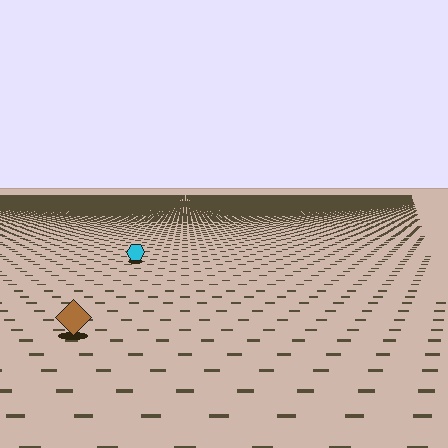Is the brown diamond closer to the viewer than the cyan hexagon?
Yes. The brown diamond is closer — you can tell from the texture gradient: the ground texture is coarser near it.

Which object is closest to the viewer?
The brown diamond is closest. The texture marks near it are larger and more spread out.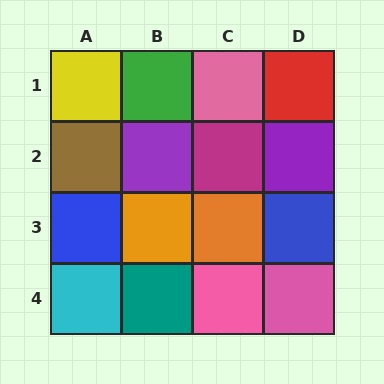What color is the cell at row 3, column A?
Blue.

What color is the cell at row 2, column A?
Brown.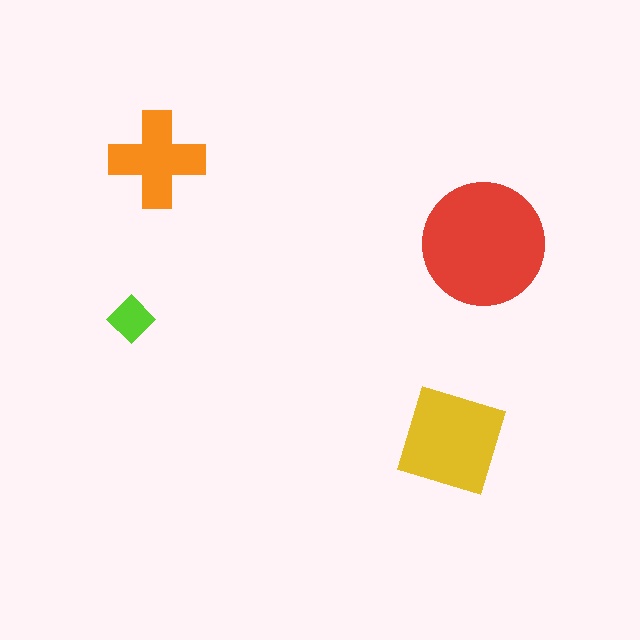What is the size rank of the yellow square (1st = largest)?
2nd.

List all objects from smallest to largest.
The lime diamond, the orange cross, the yellow square, the red circle.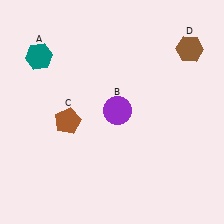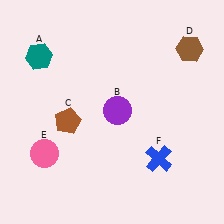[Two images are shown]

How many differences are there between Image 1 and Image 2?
There are 2 differences between the two images.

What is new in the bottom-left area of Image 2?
A pink circle (E) was added in the bottom-left area of Image 2.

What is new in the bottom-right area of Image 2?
A blue cross (F) was added in the bottom-right area of Image 2.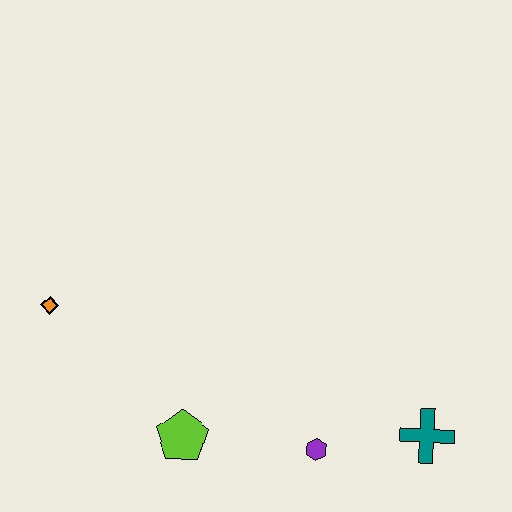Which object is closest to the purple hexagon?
The teal cross is closest to the purple hexagon.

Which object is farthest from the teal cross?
The orange diamond is farthest from the teal cross.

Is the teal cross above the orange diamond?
No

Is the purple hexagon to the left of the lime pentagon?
No